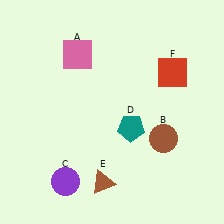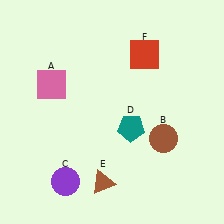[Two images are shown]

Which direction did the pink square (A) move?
The pink square (A) moved down.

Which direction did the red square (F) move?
The red square (F) moved left.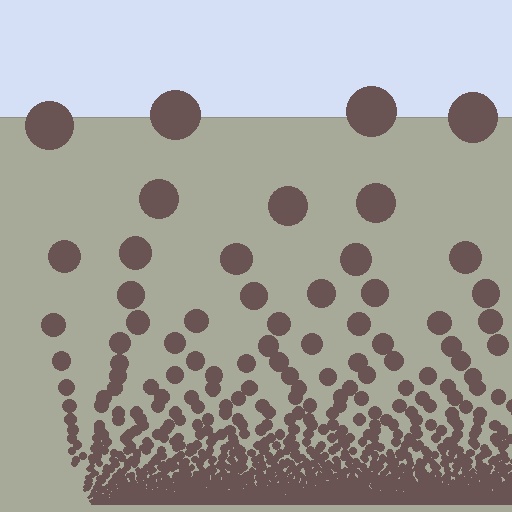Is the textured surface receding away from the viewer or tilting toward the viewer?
The surface appears to tilt toward the viewer. Texture elements get larger and sparser toward the top.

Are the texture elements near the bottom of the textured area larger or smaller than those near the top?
Smaller. The gradient is inverted — elements near the bottom are smaller and denser.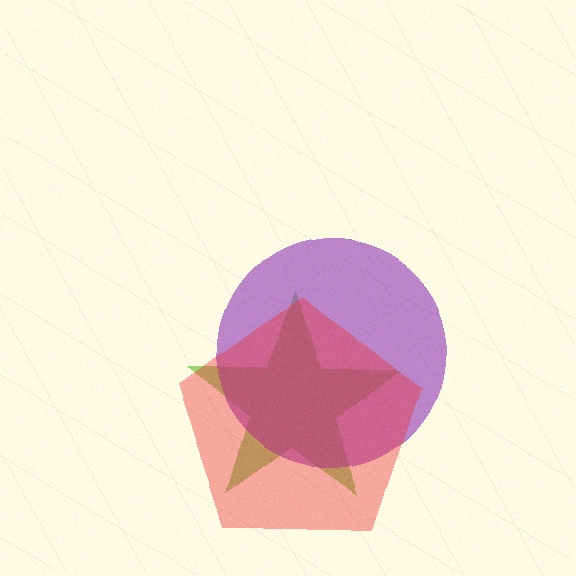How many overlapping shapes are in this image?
There are 3 overlapping shapes in the image.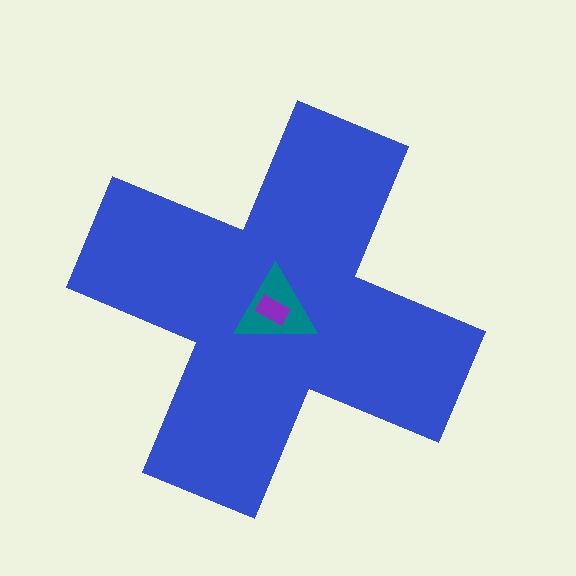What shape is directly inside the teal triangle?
The purple rectangle.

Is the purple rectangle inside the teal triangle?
Yes.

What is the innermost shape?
The purple rectangle.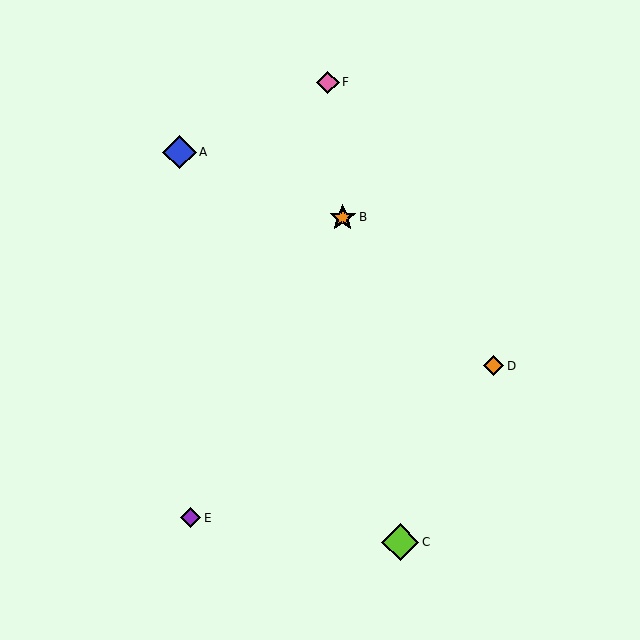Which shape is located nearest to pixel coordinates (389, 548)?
The lime diamond (labeled C) at (400, 542) is nearest to that location.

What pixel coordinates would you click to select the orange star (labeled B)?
Click at (343, 217) to select the orange star B.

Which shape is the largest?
The lime diamond (labeled C) is the largest.